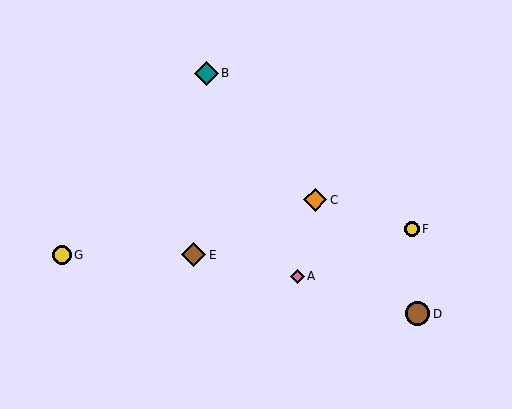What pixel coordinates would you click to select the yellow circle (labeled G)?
Click at (62, 255) to select the yellow circle G.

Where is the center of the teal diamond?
The center of the teal diamond is at (206, 73).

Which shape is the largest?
The brown circle (labeled D) is the largest.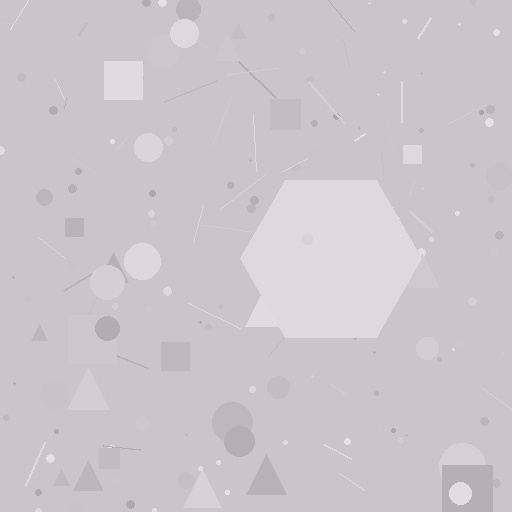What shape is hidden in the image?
A hexagon is hidden in the image.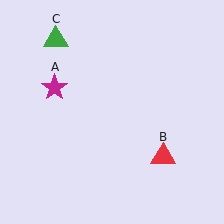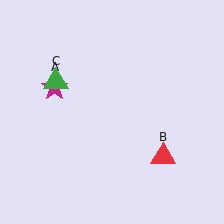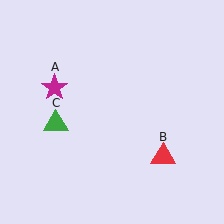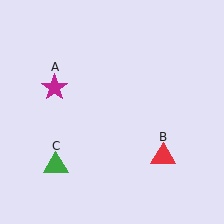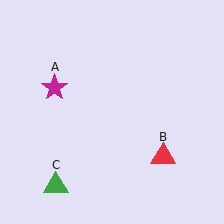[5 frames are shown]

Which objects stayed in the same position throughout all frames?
Magenta star (object A) and red triangle (object B) remained stationary.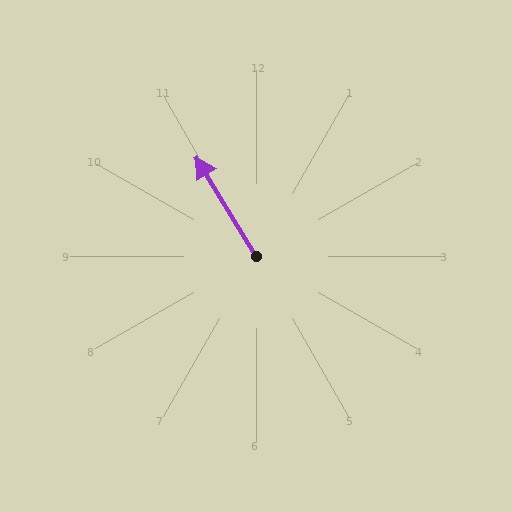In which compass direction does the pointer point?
Northwest.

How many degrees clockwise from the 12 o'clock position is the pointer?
Approximately 329 degrees.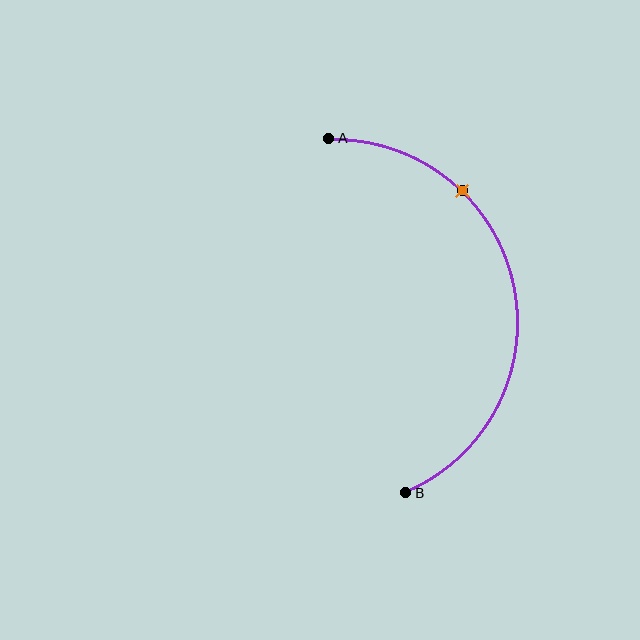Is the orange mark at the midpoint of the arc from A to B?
No. The orange mark lies on the arc but is closer to endpoint A. The arc midpoint would be at the point on the curve equidistant along the arc from both A and B.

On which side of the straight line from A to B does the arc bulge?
The arc bulges to the right of the straight line connecting A and B.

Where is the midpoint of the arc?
The arc midpoint is the point on the curve farthest from the straight line joining A and B. It sits to the right of that line.